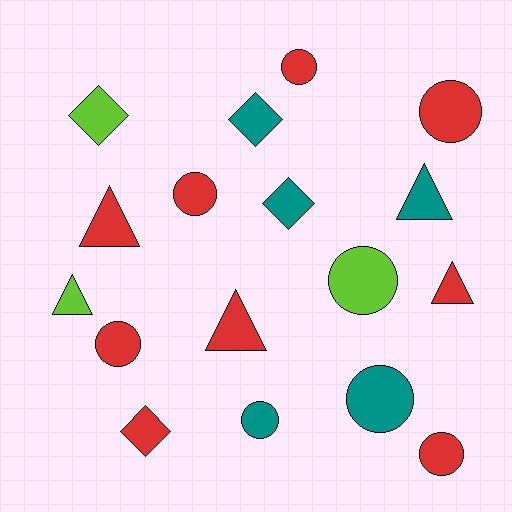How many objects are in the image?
There are 17 objects.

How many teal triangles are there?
There is 1 teal triangle.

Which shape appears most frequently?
Circle, with 8 objects.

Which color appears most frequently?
Red, with 9 objects.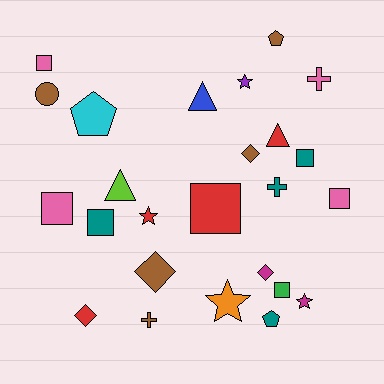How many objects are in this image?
There are 25 objects.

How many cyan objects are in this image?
There is 1 cyan object.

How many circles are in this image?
There is 1 circle.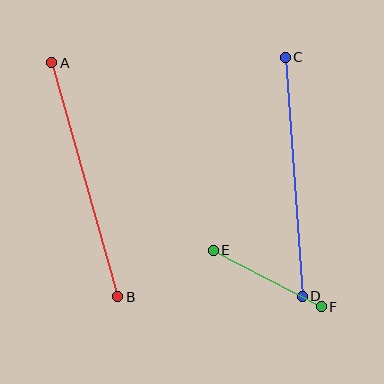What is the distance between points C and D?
The distance is approximately 240 pixels.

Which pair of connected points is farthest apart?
Points A and B are farthest apart.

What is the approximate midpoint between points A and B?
The midpoint is at approximately (85, 180) pixels.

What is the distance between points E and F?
The distance is approximately 122 pixels.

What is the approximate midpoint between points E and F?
The midpoint is at approximately (267, 279) pixels.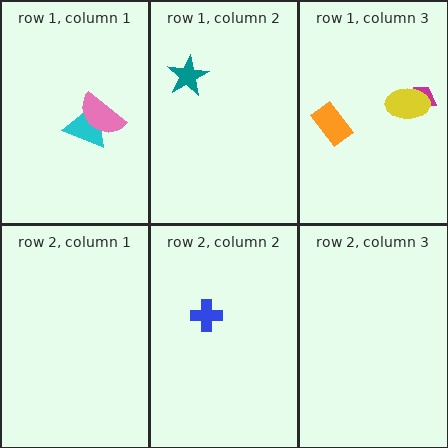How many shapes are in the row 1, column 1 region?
2.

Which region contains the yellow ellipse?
The row 1, column 3 region.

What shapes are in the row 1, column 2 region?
The teal star.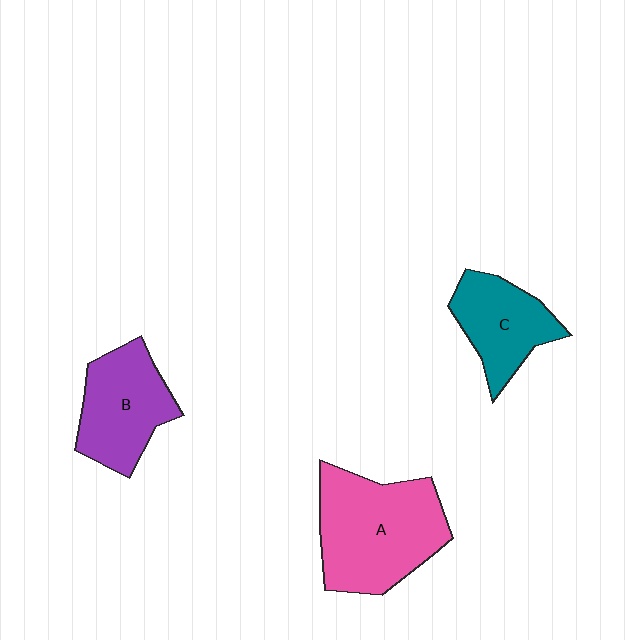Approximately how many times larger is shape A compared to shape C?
Approximately 1.7 times.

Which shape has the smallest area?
Shape C (teal).